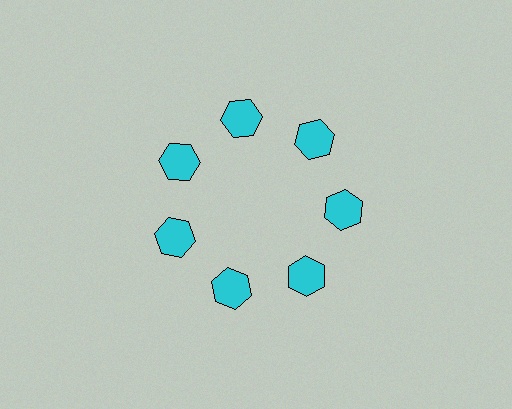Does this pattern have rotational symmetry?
Yes, this pattern has 7-fold rotational symmetry. It looks the same after rotating 51 degrees around the center.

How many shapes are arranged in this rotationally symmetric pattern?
There are 7 shapes, arranged in 7 groups of 1.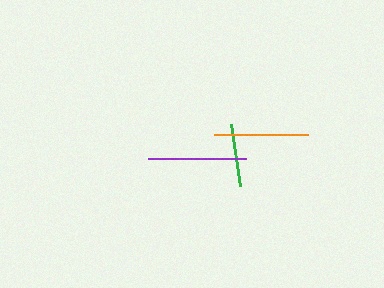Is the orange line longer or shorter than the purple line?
The purple line is longer than the orange line.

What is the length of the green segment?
The green segment is approximately 62 pixels long.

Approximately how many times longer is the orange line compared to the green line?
The orange line is approximately 1.5 times the length of the green line.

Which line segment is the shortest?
The green line is the shortest at approximately 62 pixels.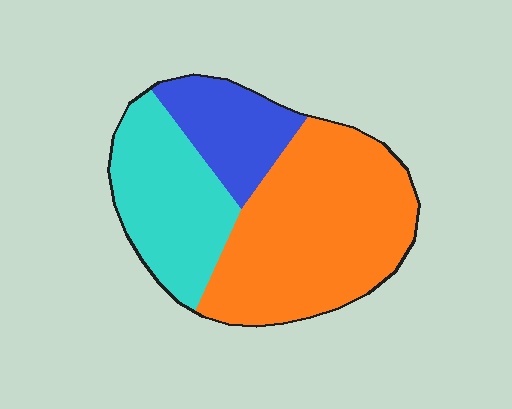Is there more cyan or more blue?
Cyan.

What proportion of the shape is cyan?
Cyan takes up about one third (1/3) of the shape.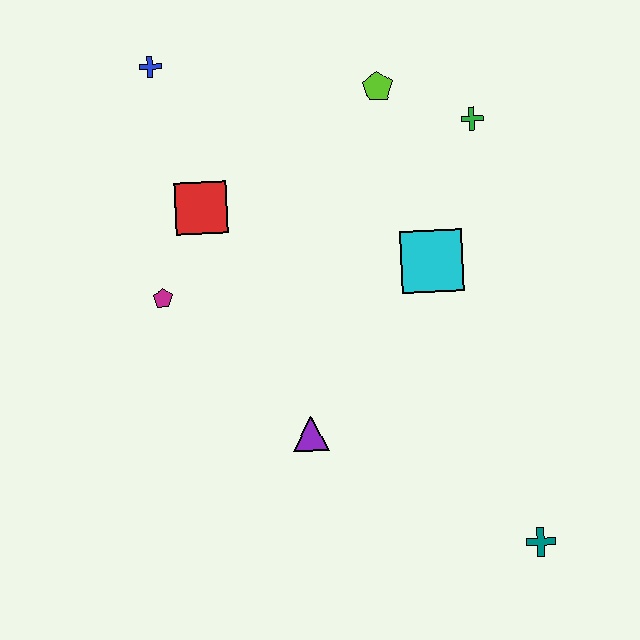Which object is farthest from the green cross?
The teal cross is farthest from the green cross.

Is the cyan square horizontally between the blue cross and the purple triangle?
No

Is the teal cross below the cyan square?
Yes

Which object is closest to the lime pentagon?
The green cross is closest to the lime pentagon.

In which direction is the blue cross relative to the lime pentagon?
The blue cross is to the left of the lime pentagon.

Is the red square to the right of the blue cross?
Yes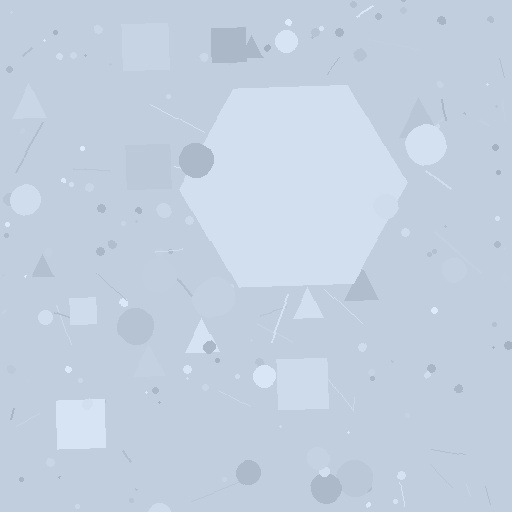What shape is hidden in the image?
A hexagon is hidden in the image.